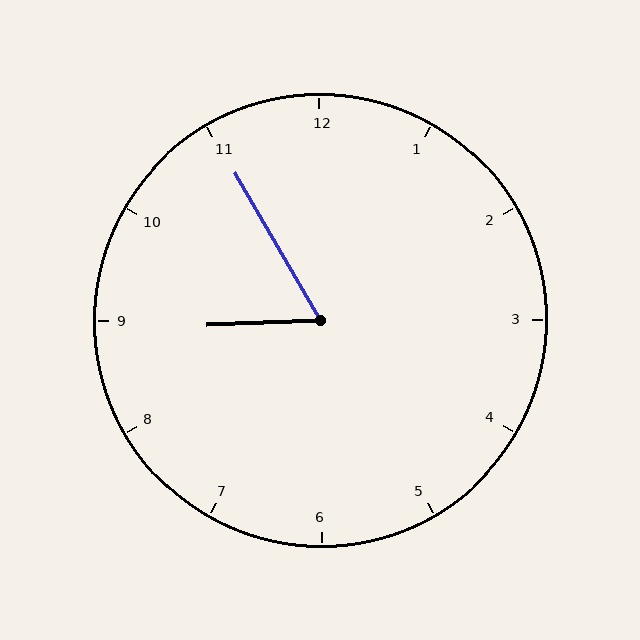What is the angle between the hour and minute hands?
Approximately 62 degrees.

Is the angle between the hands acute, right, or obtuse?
It is acute.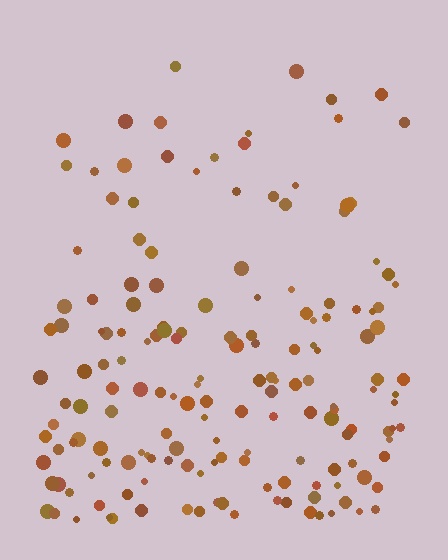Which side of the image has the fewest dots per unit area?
The top.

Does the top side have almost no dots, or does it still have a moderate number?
Still a moderate number, just noticeably fewer than the bottom.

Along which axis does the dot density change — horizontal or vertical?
Vertical.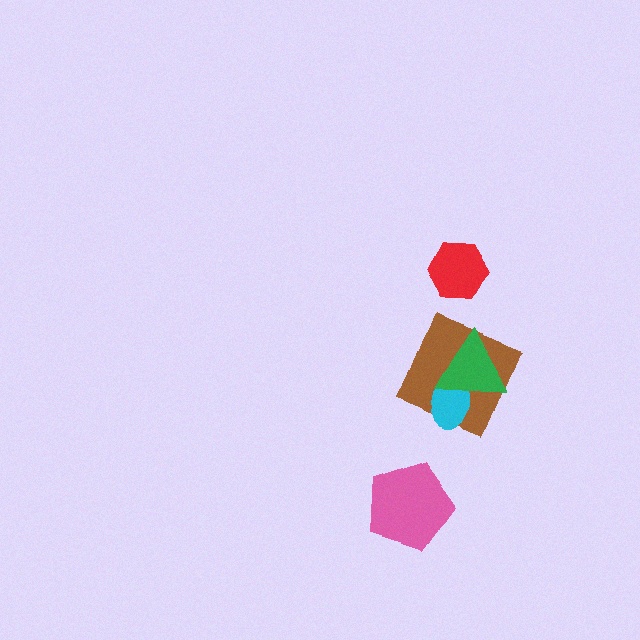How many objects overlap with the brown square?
2 objects overlap with the brown square.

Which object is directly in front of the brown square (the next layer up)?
The cyan ellipse is directly in front of the brown square.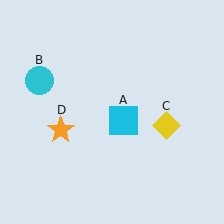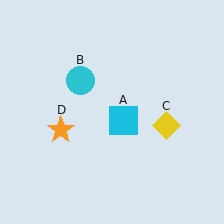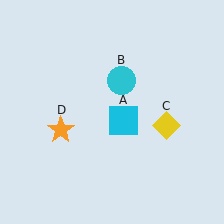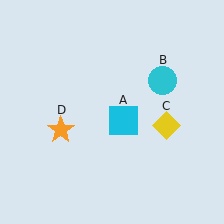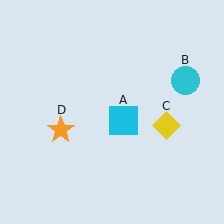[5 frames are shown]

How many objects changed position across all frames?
1 object changed position: cyan circle (object B).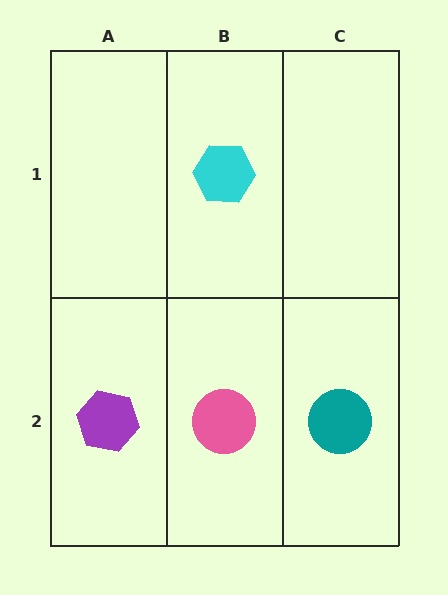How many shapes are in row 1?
1 shape.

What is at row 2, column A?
A purple hexagon.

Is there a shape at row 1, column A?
No, that cell is empty.